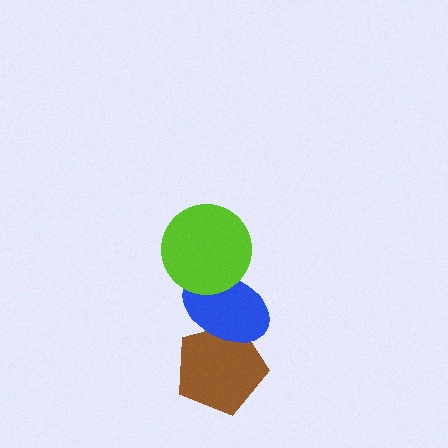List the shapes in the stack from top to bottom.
From top to bottom: the lime circle, the blue ellipse, the brown pentagon.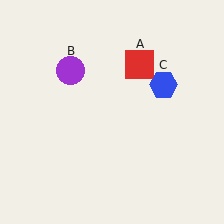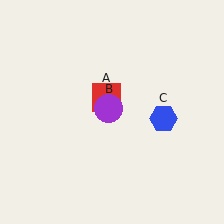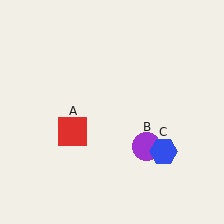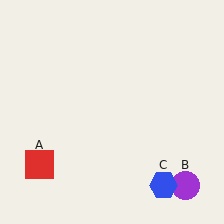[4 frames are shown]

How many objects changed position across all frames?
3 objects changed position: red square (object A), purple circle (object B), blue hexagon (object C).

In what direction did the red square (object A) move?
The red square (object A) moved down and to the left.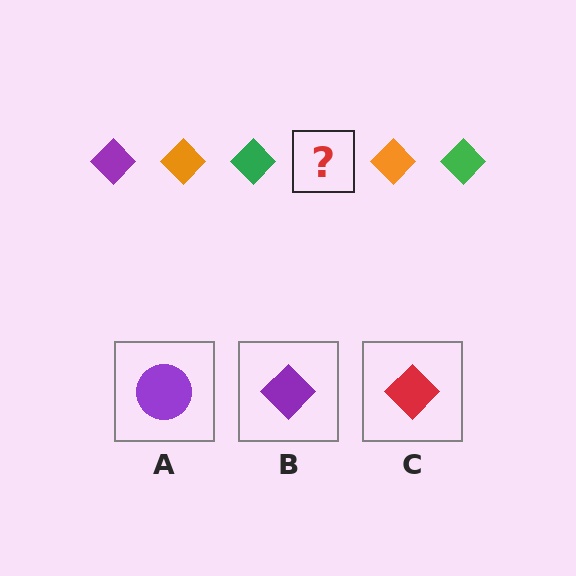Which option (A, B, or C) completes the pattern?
B.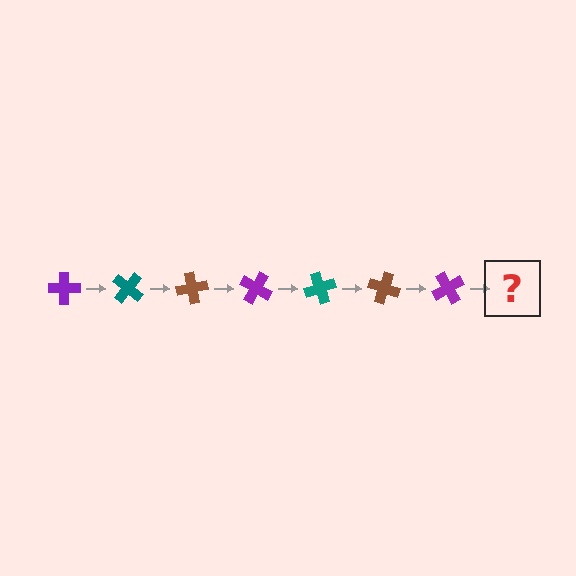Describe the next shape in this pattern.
It should be a teal cross, rotated 280 degrees from the start.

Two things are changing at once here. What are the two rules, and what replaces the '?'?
The two rules are that it rotates 40 degrees each step and the color cycles through purple, teal, and brown. The '?' should be a teal cross, rotated 280 degrees from the start.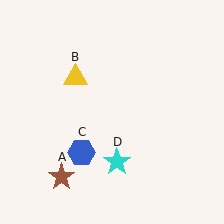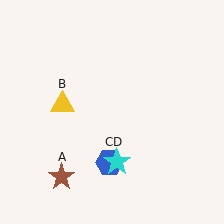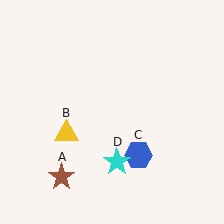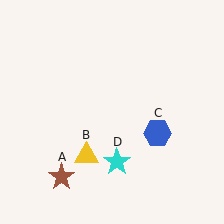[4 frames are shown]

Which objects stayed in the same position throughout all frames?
Brown star (object A) and cyan star (object D) remained stationary.